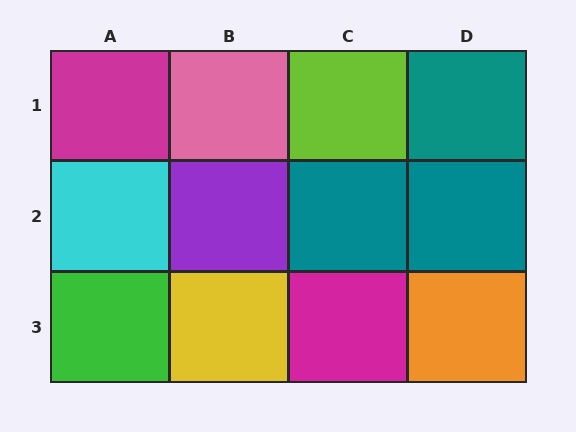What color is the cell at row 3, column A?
Green.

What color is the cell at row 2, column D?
Teal.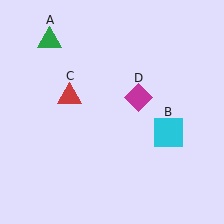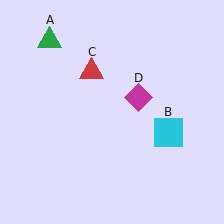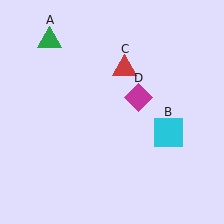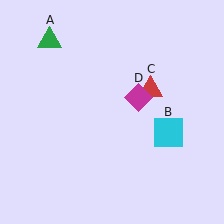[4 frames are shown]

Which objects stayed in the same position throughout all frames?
Green triangle (object A) and cyan square (object B) and magenta diamond (object D) remained stationary.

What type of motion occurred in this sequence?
The red triangle (object C) rotated clockwise around the center of the scene.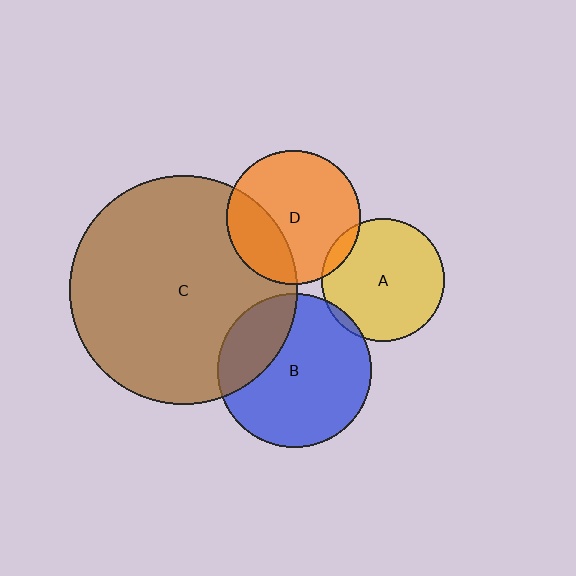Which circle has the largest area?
Circle C (brown).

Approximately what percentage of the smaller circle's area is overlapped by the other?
Approximately 25%.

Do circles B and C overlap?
Yes.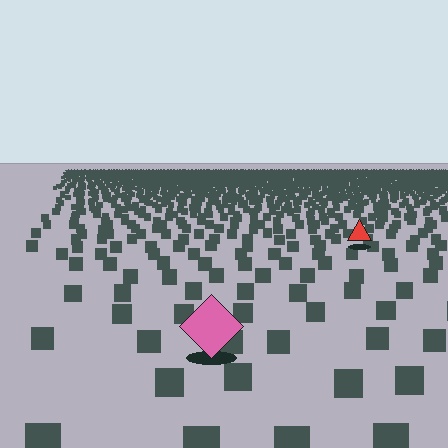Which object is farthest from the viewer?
The red triangle is farthest from the viewer. It appears smaller and the ground texture around it is denser.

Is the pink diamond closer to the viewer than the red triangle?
Yes. The pink diamond is closer — you can tell from the texture gradient: the ground texture is coarser near it.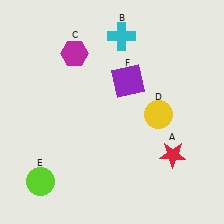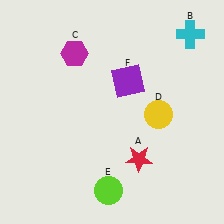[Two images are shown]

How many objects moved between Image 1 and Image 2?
3 objects moved between the two images.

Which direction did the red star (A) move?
The red star (A) moved left.